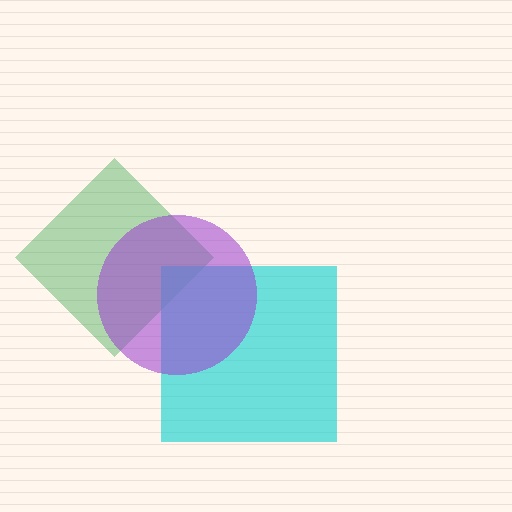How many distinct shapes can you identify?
There are 3 distinct shapes: a green diamond, a cyan square, a purple circle.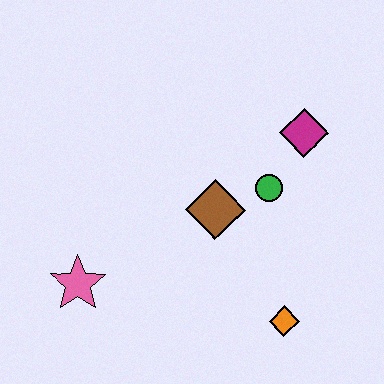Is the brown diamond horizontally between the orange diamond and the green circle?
No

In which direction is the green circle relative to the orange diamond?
The green circle is above the orange diamond.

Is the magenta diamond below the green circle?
No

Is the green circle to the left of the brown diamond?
No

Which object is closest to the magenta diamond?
The green circle is closest to the magenta diamond.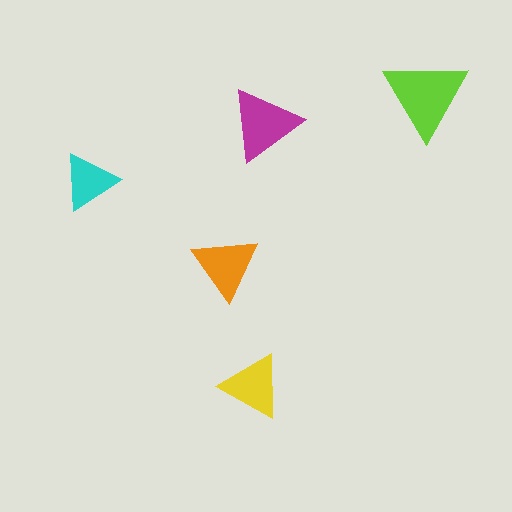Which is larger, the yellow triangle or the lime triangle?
The lime one.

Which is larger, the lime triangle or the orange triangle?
The lime one.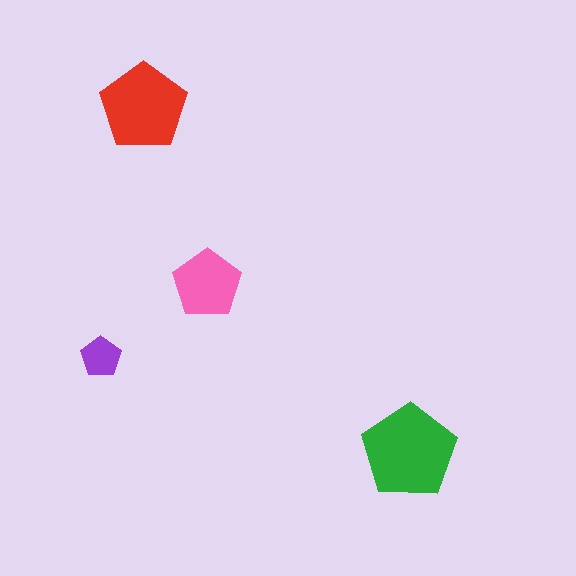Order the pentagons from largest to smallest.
the green one, the red one, the pink one, the purple one.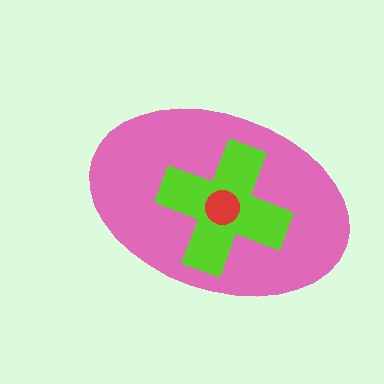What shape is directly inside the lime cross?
The red circle.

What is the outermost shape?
The pink ellipse.